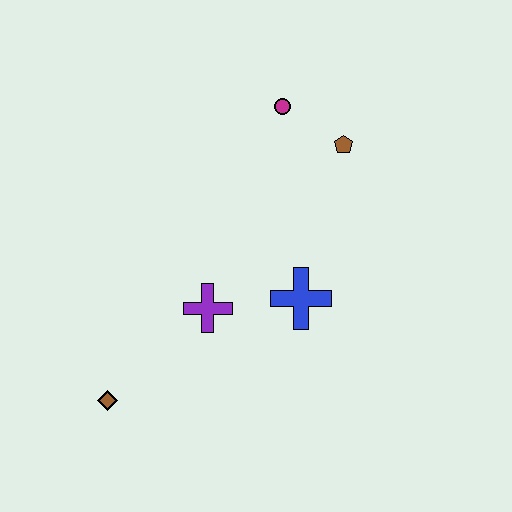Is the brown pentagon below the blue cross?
No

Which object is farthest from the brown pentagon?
The brown diamond is farthest from the brown pentagon.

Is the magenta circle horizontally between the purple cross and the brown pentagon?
Yes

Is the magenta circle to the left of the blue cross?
Yes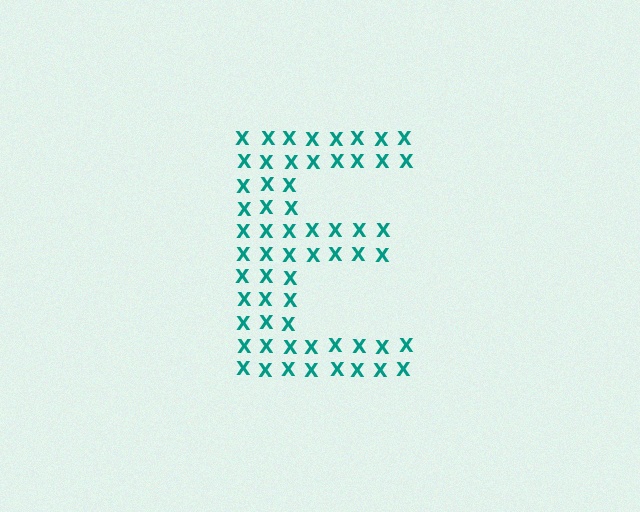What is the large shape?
The large shape is the letter E.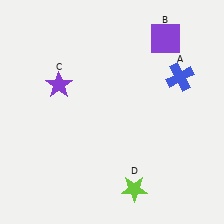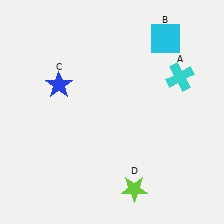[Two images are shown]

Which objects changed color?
A changed from blue to cyan. B changed from purple to cyan. C changed from purple to blue.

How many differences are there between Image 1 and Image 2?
There are 3 differences between the two images.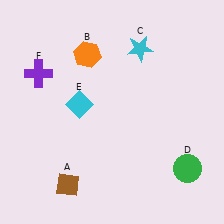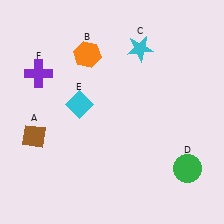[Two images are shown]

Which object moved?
The brown diamond (A) moved up.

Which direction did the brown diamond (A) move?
The brown diamond (A) moved up.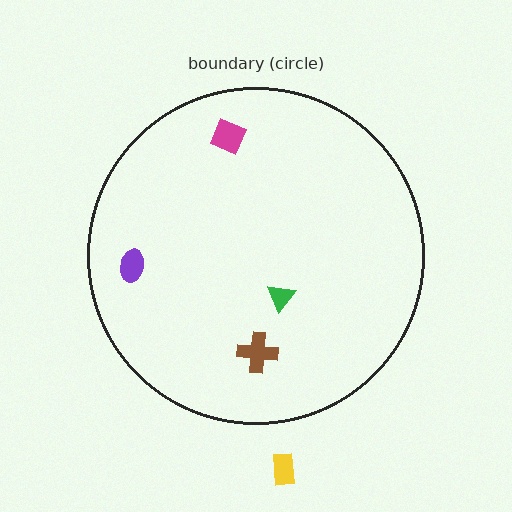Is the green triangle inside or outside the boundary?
Inside.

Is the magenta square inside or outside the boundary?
Inside.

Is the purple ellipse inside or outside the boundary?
Inside.